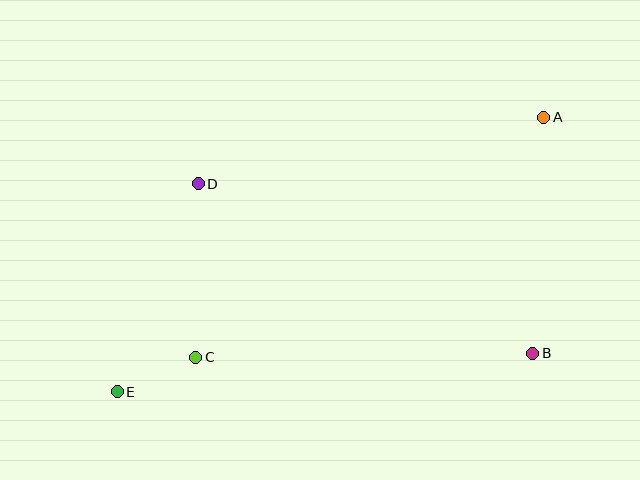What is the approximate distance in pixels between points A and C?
The distance between A and C is approximately 423 pixels.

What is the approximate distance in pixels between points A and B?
The distance between A and B is approximately 236 pixels.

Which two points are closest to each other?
Points C and E are closest to each other.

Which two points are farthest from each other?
Points A and E are farthest from each other.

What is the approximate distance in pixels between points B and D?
The distance between B and D is approximately 375 pixels.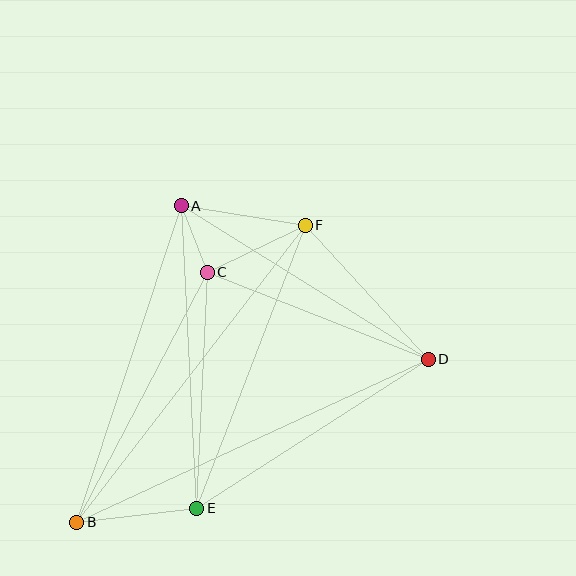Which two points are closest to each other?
Points A and C are closest to each other.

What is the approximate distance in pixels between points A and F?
The distance between A and F is approximately 126 pixels.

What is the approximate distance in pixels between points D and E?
The distance between D and E is approximately 275 pixels.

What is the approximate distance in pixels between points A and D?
The distance between A and D is approximately 291 pixels.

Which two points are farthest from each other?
Points B and D are farthest from each other.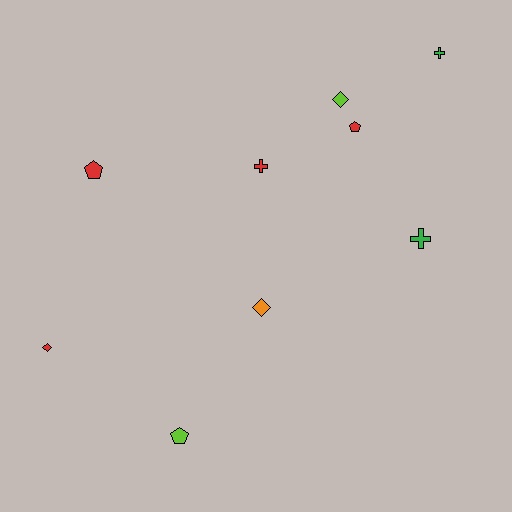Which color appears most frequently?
Red, with 4 objects.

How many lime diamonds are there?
There is 1 lime diamond.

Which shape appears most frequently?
Cross, with 3 objects.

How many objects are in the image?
There are 9 objects.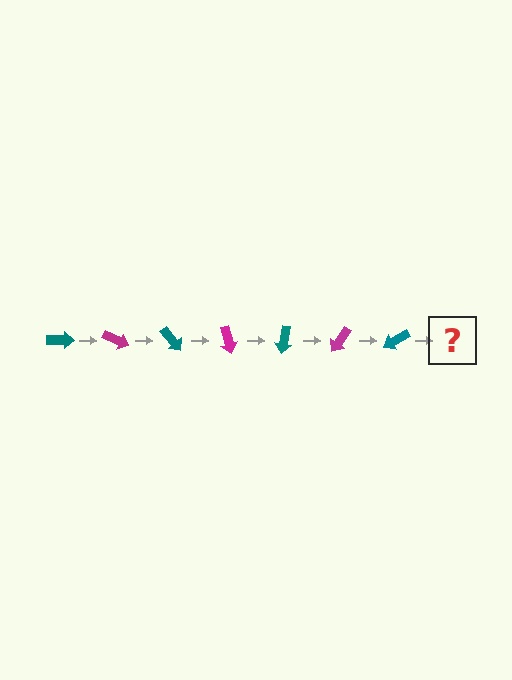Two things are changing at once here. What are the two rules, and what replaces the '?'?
The two rules are that it rotates 25 degrees each step and the color cycles through teal and magenta. The '?' should be a magenta arrow, rotated 175 degrees from the start.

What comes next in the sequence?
The next element should be a magenta arrow, rotated 175 degrees from the start.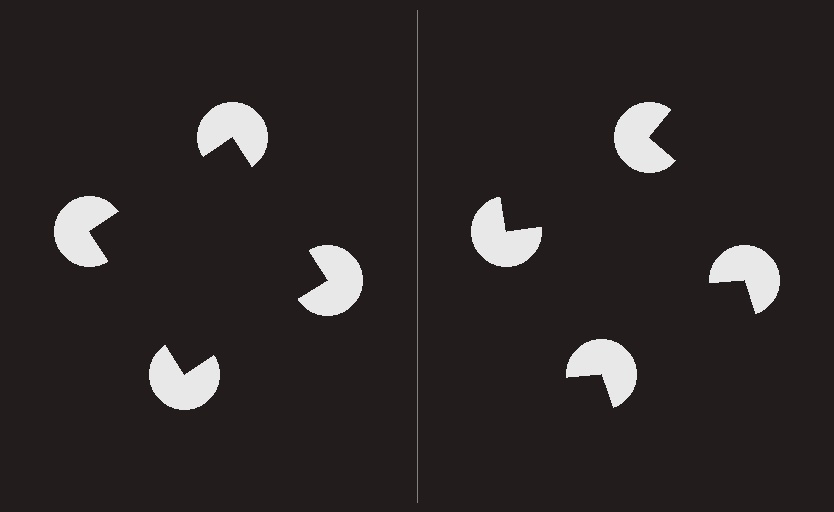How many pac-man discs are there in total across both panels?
8 — 4 on each side.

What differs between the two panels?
The pac-man discs are positioned identically on both sides; only the wedge orientations differ. On the left they align to a square; on the right they are misaligned.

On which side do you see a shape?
An illusory square appears on the left side. On the right side the wedge cuts are rotated, so no coherent shape forms.